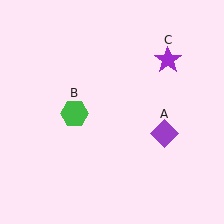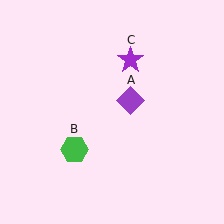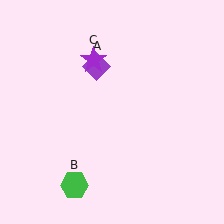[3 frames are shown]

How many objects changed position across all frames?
3 objects changed position: purple diamond (object A), green hexagon (object B), purple star (object C).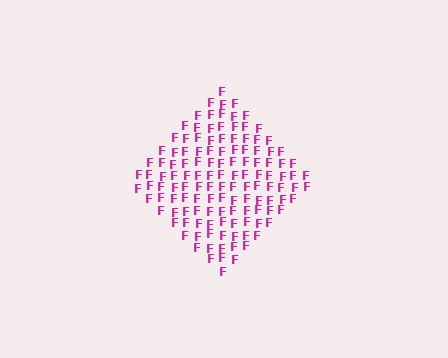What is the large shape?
The large shape is a diamond.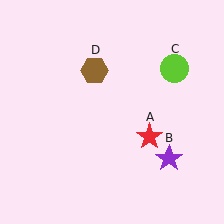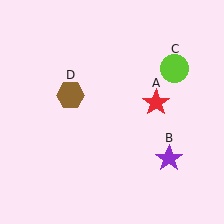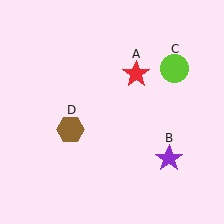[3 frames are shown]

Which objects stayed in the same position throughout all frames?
Purple star (object B) and lime circle (object C) remained stationary.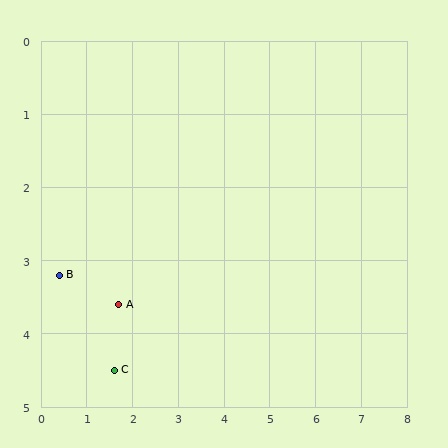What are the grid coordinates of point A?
Point A is at approximately (1.7, 3.6).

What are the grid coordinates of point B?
Point B is at approximately (0.4, 3.2).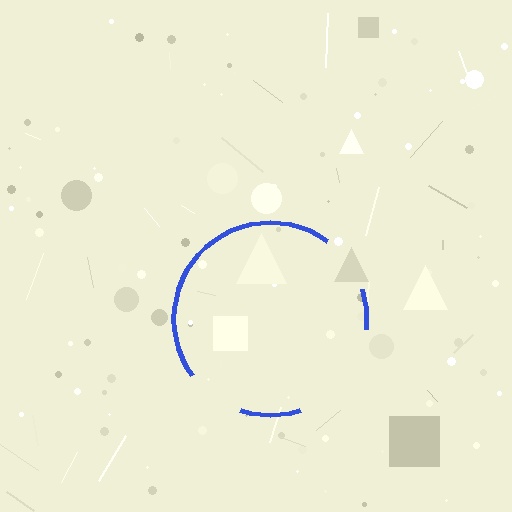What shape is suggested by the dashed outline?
The dashed outline suggests a circle.